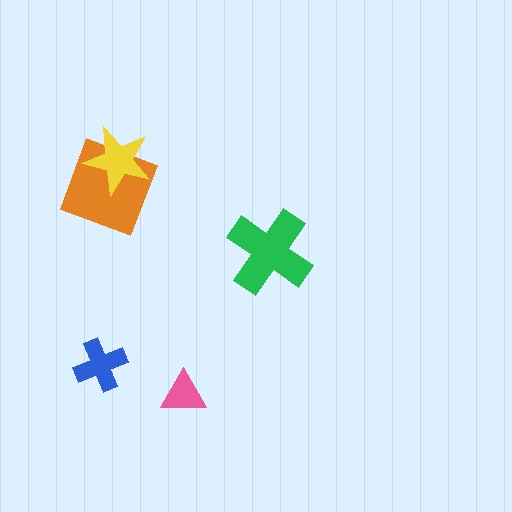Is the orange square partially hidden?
Yes, it is partially covered by another shape.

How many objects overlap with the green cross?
0 objects overlap with the green cross.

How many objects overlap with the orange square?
1 object overlaps with the orange square.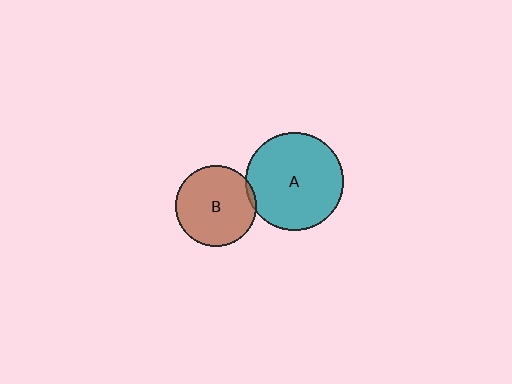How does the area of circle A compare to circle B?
Approximately 1.5 times.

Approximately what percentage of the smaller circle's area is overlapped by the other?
Approximately 5%.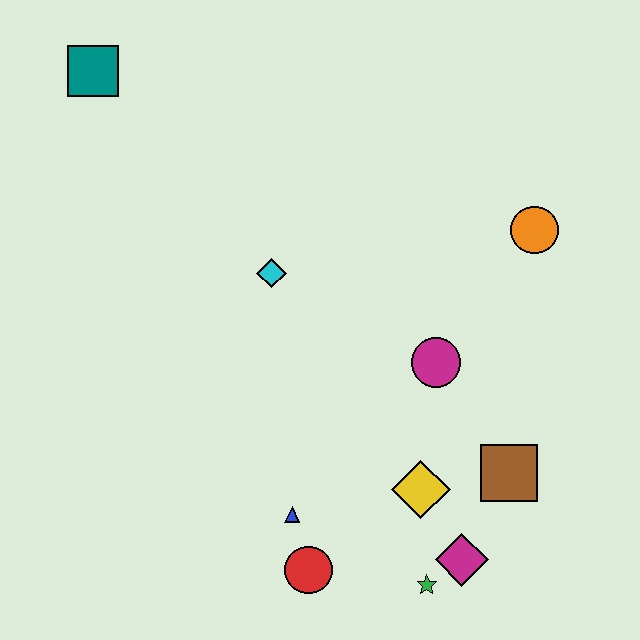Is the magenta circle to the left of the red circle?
No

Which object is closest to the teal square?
The cyan diamond is closest to the teal square.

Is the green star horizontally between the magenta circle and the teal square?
Yes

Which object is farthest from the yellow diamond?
The teal square is farthest from the yellow diamond.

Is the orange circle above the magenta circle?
Yes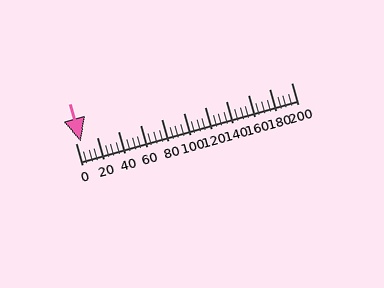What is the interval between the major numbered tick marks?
The major tick marks are spaced 20 units apart.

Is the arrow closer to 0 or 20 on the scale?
The arrow is closer to 0.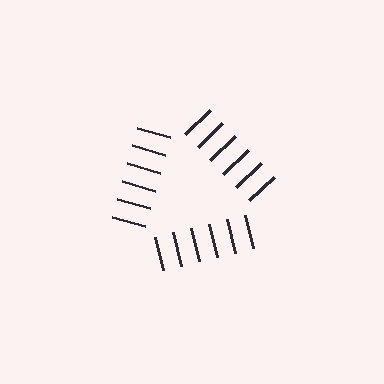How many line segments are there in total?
18 — 6 along each of the 3 edges.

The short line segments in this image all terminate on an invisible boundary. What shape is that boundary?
An illusory triangle — the line segments terminate on its edges but no continuous stroke is drawn.